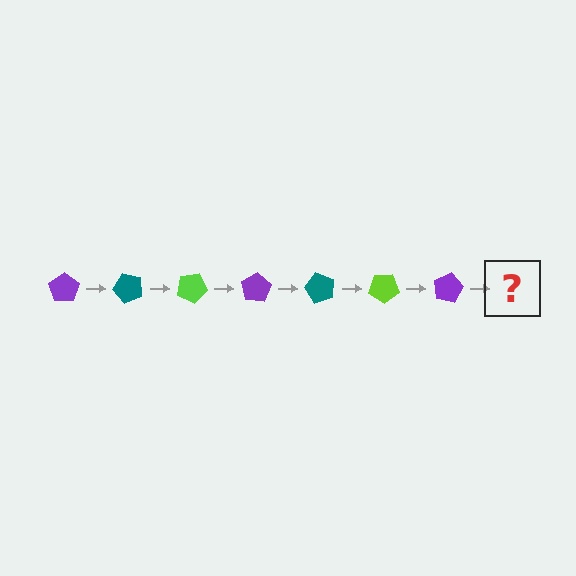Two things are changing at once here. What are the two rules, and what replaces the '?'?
The two rules are that it rotates 50 degrees each step and the color cycles through purple, teal, and lime. The '?' should be a teal pentagon, rotated 350 degrees from the start.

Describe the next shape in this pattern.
It should be a teal pentagon, rotated 350 degrees from the start.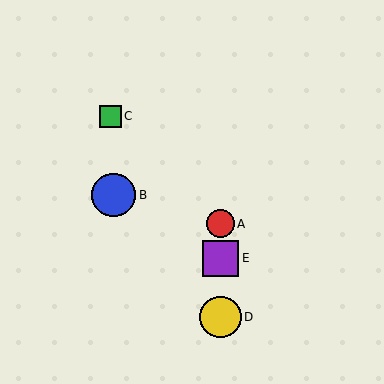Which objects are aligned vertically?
Objects A, D, E are aligned vertically.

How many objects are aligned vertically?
3 objects (A, D, E) are aligned vertically.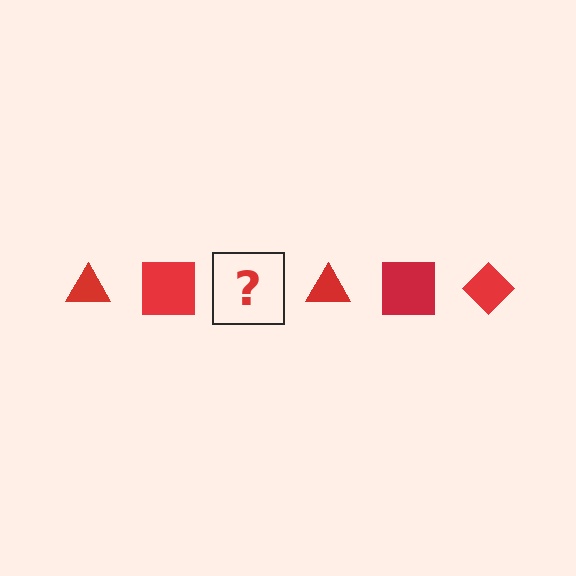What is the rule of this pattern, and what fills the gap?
The rule is that the pattern cycles through triangle, square, diamond shapes in red. The gap should be filled with a red diamond.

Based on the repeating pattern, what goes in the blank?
The blank should be a red diamond.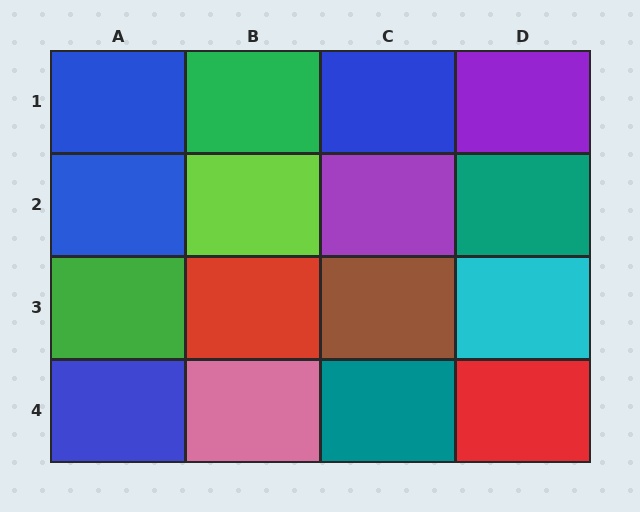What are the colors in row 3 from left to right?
Green, red, brown, cyan.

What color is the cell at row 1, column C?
Blue.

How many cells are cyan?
1 cell is cyan.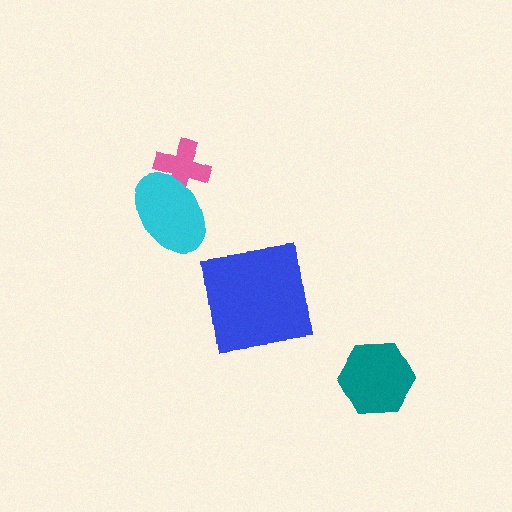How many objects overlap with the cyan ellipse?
1 object overlaps with the cyan ellipse.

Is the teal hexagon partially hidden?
No, no other shape covers it.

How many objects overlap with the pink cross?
1 object overlaps with the pink cross.